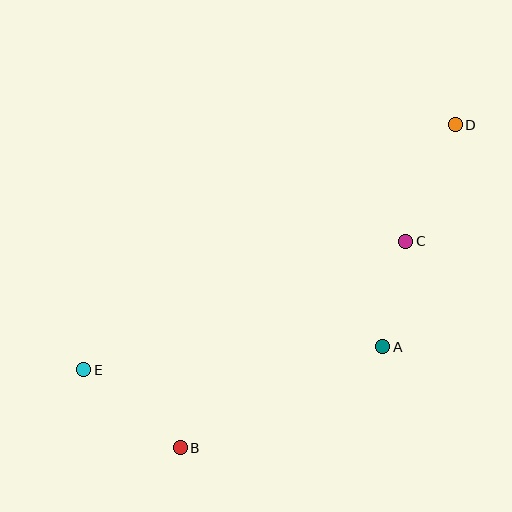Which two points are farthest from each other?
Points D and E are farthest from each other.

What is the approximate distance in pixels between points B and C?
The distance between B and C is approximately 306 pixels.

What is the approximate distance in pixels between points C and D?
The distance between C and D is approximately 126 pixels.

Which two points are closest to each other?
Points A and C are closest to each other.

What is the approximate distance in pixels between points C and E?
The distance between C and E is approximately 347 pixels.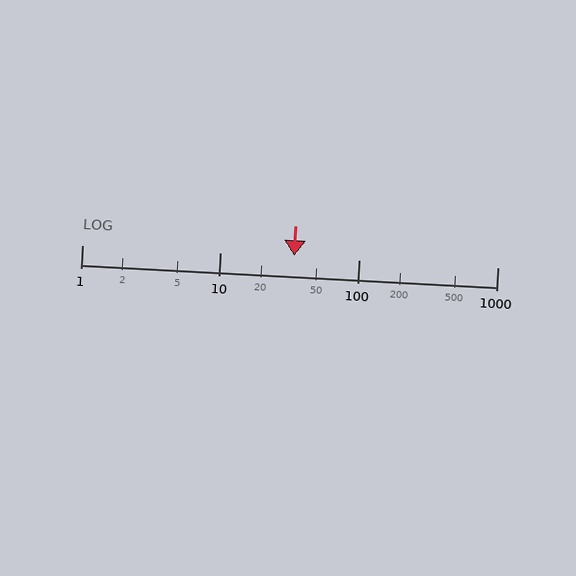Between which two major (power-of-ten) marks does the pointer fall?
The pointer is between 10 and 100.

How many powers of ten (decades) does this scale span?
The scale spans 3 decades, from 1 to 1000.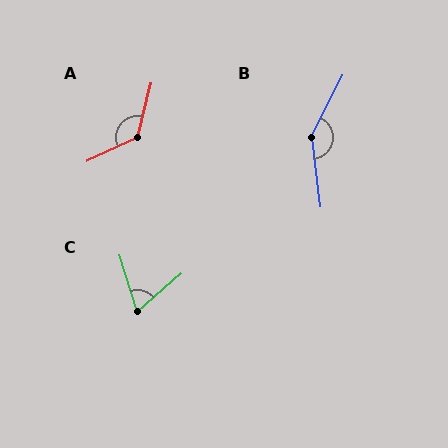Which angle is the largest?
B, at approximately 146 degrees.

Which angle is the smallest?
C, at approximately 67 degrees.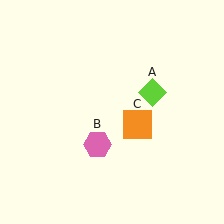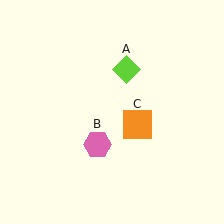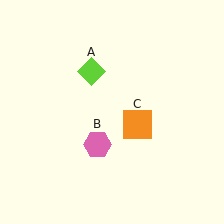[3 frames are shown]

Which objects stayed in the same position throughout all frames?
Pink hexagon (object B) and orange square (object C) remained stationary.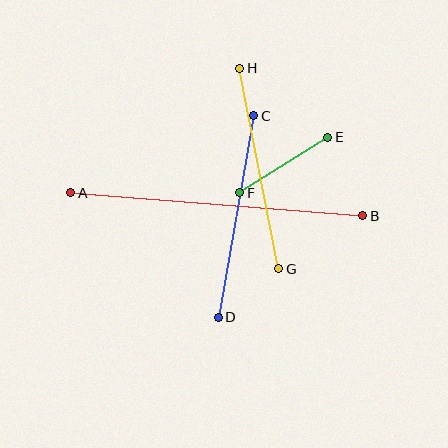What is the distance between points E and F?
The distance is approximately 104 pixels.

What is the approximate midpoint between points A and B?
The midpoint is at approximately (217, 204) pixels.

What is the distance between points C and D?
The distance is approximately 205 pixels.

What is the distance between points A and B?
The distance is approximately 293 pixels.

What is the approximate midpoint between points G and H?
The midpoint is at approximately (259, 169) pixels.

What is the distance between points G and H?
The distance is approximately 205 pixels.